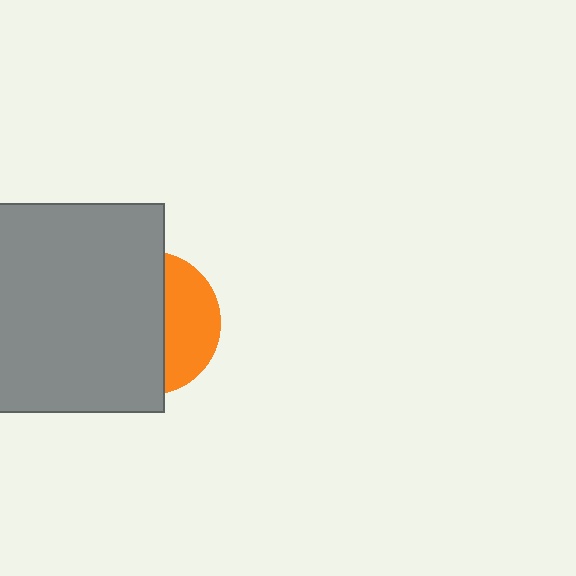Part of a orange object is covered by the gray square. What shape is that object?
It is a circle.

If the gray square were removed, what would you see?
You would see the complete orange circle.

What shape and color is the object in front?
The object in front is a gray square.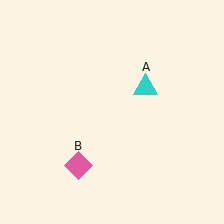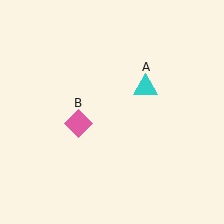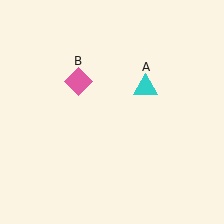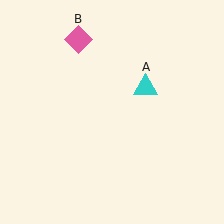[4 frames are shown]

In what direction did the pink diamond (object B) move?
The pink diamond (object B) moved up.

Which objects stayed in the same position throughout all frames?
Cyan triangle (object A) remained stationary.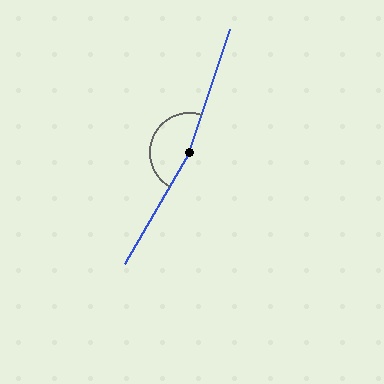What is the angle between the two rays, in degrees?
Approximately 168 degrees.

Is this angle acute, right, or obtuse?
It is obtuse.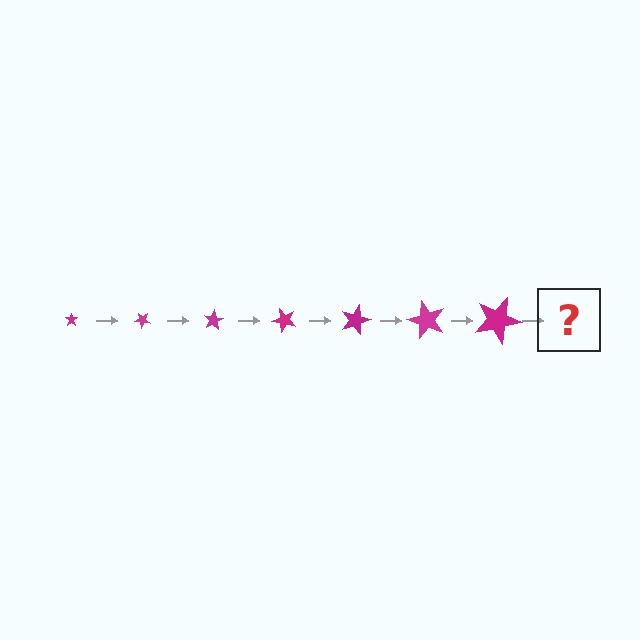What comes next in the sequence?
The next element should be a star, larger than the previous one and rotated 280 degrees from the start.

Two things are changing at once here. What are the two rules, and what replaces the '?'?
The two rules are that the star grows larger each step and it rotates 40 degrees each step. The '?' should be a star, larger than the previous one and rotated 280 degrees from the start.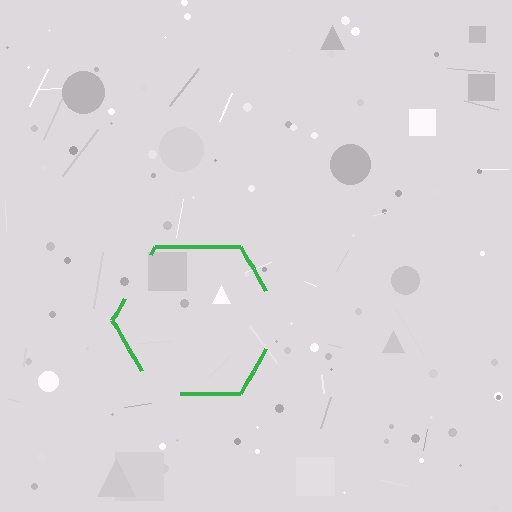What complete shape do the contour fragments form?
The contour fragments form a hexagon.